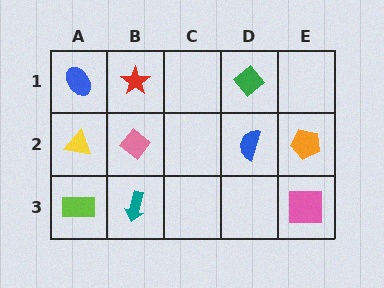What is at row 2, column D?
A blue semicircle.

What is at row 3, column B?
A teal arrow.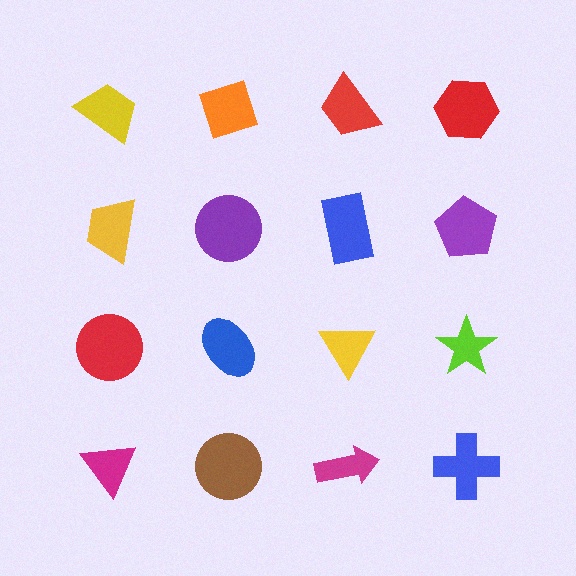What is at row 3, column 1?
A red circle.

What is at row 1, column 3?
A red trapezoid.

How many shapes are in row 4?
4 shapes.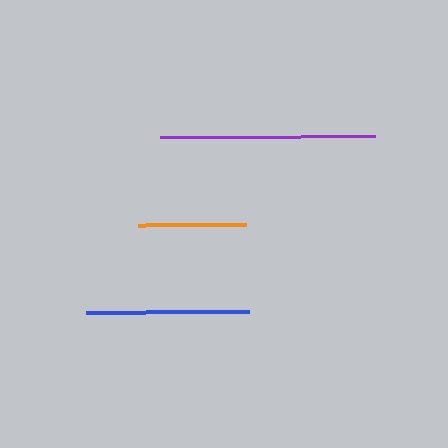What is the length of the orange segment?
The orange segment is approximately 108 pixels long.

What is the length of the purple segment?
The purple segment is approximately 215 pixels long.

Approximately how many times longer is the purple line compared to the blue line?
The purple line is approximately 1.3 times the length of the blue line.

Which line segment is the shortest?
The orange line is the shortest at approximately 108 pixels.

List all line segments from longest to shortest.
From longest to shortest: purple, blue, orange.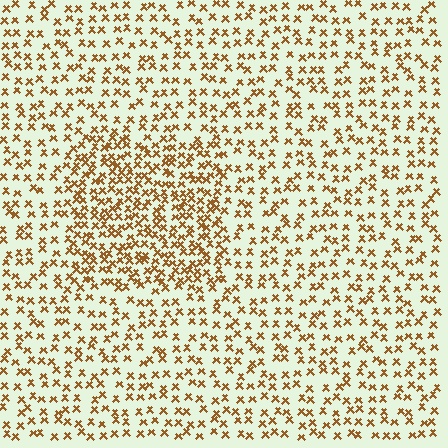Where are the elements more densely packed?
The elements are more densely packed inside the rectangle boundary.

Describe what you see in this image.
The image contains small brown elements arranged at two different densities. A rectangle-shaped region is visible where the elements are more densely packed than the surrounding area.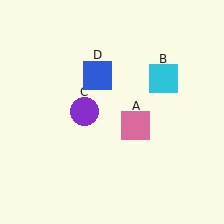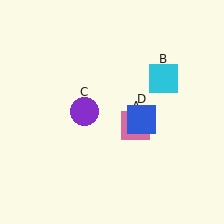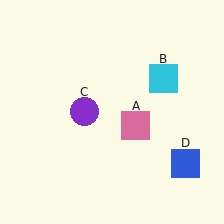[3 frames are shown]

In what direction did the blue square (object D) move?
The blue square (object D) moved down and to the right.